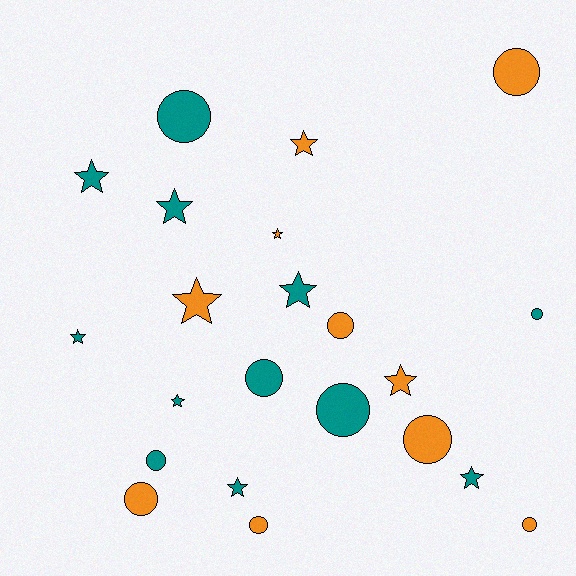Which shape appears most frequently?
Star, with 11 objects.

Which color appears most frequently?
Teal, with 12 objects.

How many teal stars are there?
There are 7 teal stars.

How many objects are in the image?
There are 22 objects.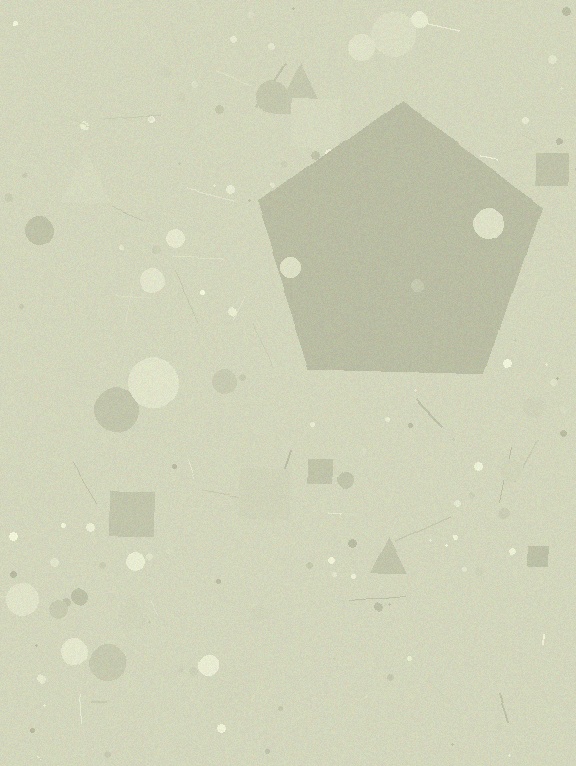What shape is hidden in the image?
A pentagon is hidden in the image.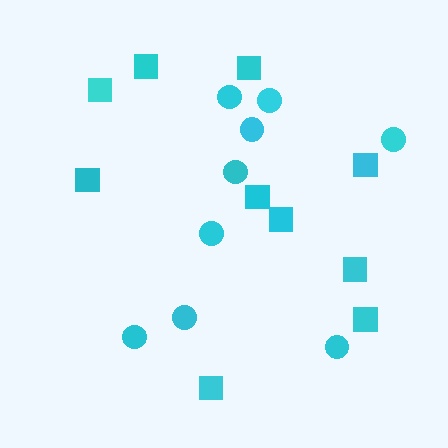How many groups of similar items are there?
There are 2 groups: one group of squares (10) and one group of circles (9).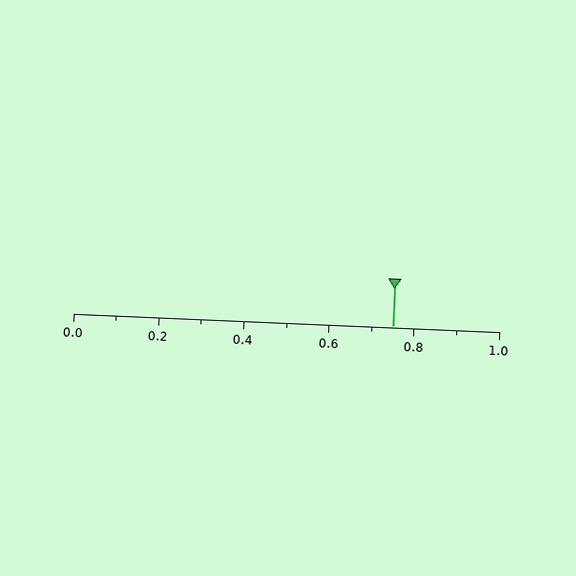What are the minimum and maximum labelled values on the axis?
The axis runs from 0.0 to 1.0.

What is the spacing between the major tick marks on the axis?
The major ticks are spaced 0.2 apart.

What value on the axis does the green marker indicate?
The marker indicates approximately 0.75.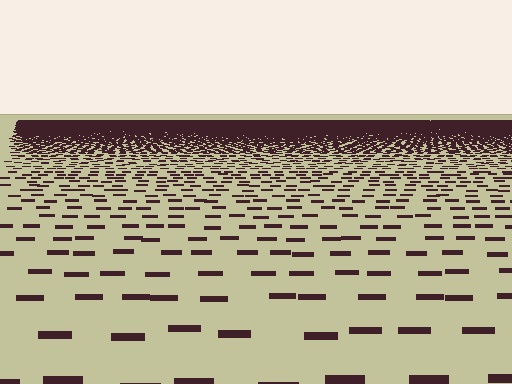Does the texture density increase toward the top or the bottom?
Density increases toward the top.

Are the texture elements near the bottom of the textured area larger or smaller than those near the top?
Larger. Near the bottom, elements are closer to the viewer and appear at a bigger on-screen size.